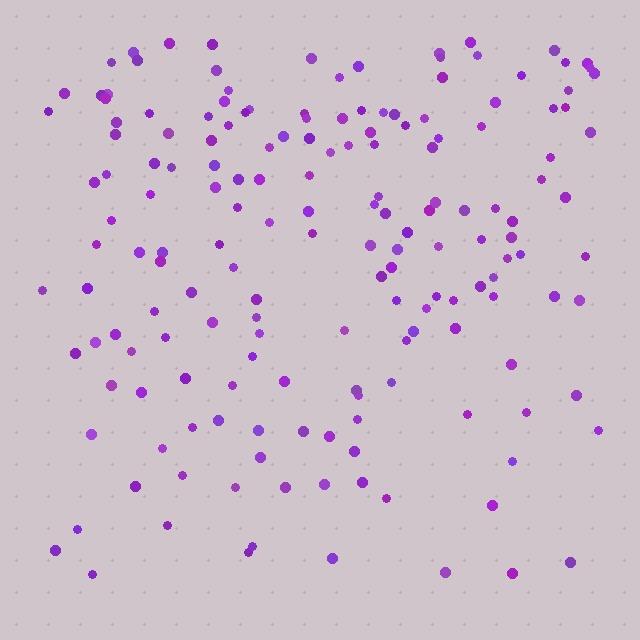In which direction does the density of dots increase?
From bottom to top, with the top side densest.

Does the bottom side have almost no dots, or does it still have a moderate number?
Still a moderate number, just noticeably fewer than the top.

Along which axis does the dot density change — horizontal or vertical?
Vertical.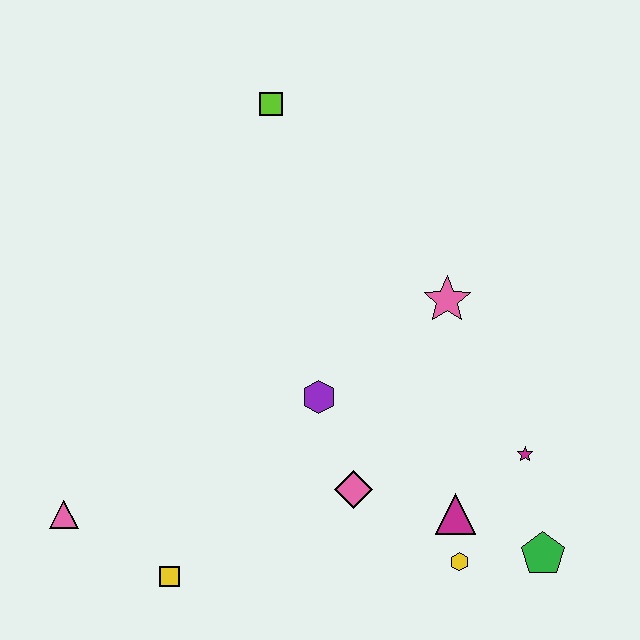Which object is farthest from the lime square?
The green pentagon is farthest from the lime square.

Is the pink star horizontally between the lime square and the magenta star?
Yes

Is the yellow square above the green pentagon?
No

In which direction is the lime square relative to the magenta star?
The lime square is above the magenta star.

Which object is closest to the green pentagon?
The yellow hexagon is closest to the green pentagon.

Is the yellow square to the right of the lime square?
No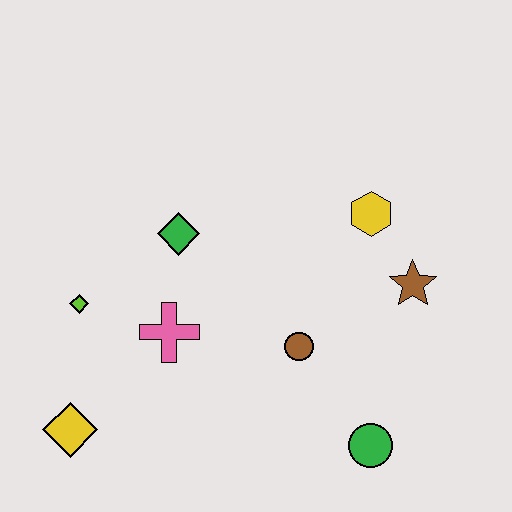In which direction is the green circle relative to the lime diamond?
The green circle is to the right of the lime diamond.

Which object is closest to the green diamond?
The pink cross is closest to the green diamond.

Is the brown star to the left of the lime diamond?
No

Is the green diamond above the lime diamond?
Yes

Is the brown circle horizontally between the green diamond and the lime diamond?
No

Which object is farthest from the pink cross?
The brown star is farthest from the pink cross.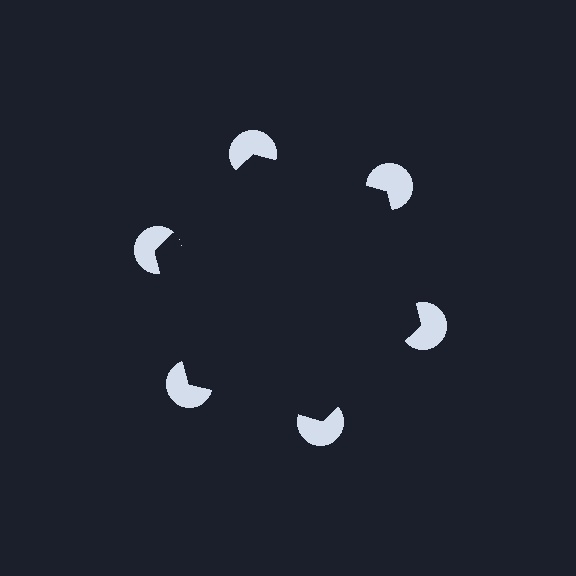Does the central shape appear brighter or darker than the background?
It typically appears slightly darker than the background, even though no actual brightness change is drawn.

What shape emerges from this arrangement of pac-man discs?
An illusory hexagon — its edges are inferred from the aligned wedge cuts in the pac-man discs, not physically drawn.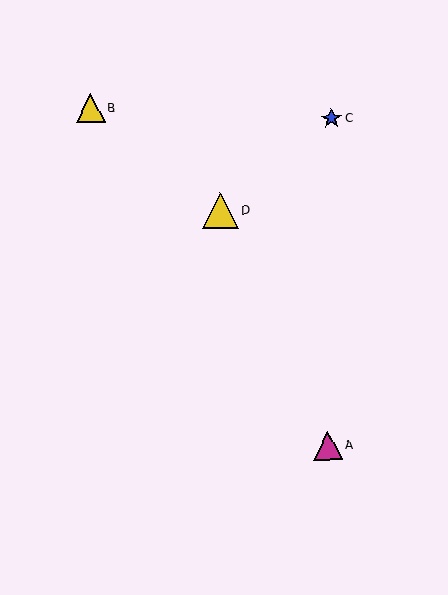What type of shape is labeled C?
Shape C is a blue star.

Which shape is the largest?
The yellow triangle (labeled D) is the largest.